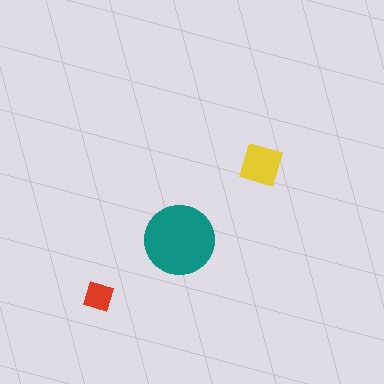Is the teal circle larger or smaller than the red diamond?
Larger.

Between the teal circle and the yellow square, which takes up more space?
The teal circle.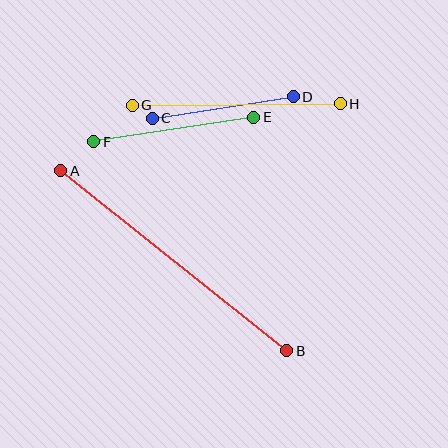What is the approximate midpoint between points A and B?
The midpoint is at approximately (174, 261) pixels.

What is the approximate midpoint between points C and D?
The midpoint is at approximately (223, 108) pixels.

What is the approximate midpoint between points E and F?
The midpoint is at approximately (174, 129) pixels.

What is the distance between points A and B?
The distance is approximately 289 pixels.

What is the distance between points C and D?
The distance is approximately 142 pixels.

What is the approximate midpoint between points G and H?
The midpoint is at approximately (236, 104) pixels.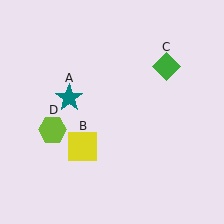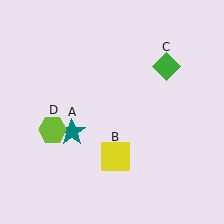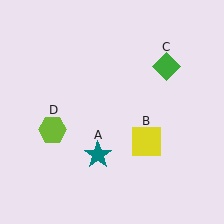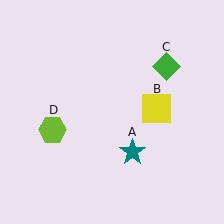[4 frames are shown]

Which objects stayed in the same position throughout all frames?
Green diamond (object C) and lime hexagon (object D) remained stationary.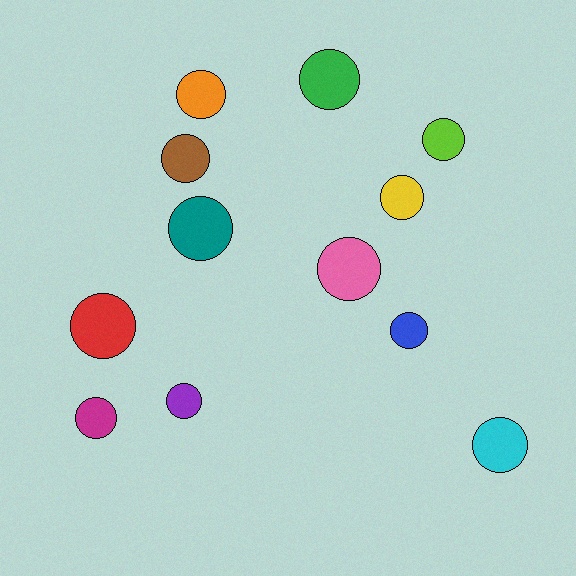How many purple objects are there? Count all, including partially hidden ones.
There is 1 purple object.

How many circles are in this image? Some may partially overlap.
There are 12 circles.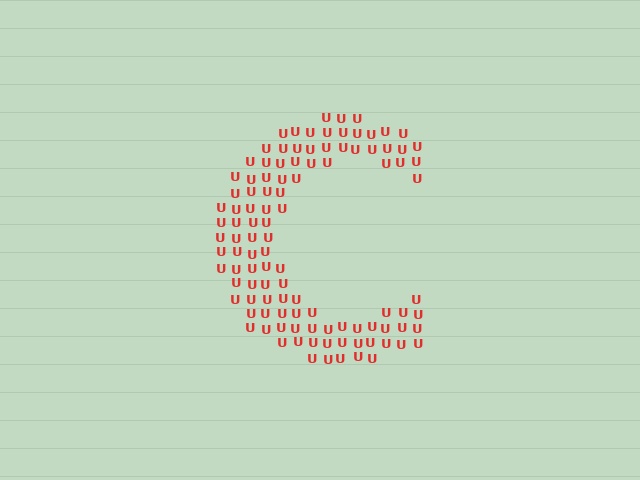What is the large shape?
The large shape is the letter C.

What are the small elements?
The small elements are letter U's.